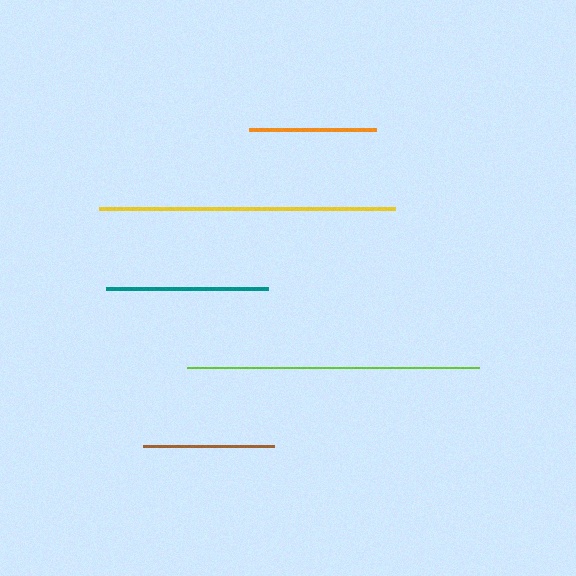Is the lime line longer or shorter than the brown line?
The lime line is longer than the brown line.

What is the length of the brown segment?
The brown segment is approximately 131 pixels long.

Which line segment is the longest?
The yellow line is the longest at approximately 296 pixels.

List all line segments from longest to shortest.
From longest to shortest: yellow, lime, teal, brown, orange.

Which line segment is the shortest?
The orange line is the shortest at approximately 126 pixels.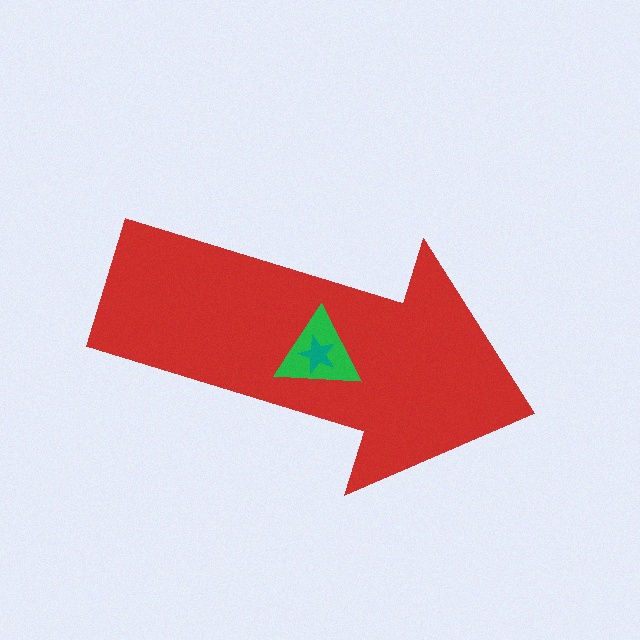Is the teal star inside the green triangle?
Yes.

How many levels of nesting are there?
3.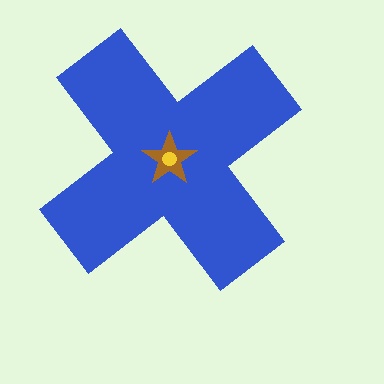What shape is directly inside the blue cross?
The brown star.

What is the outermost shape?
The blue cross.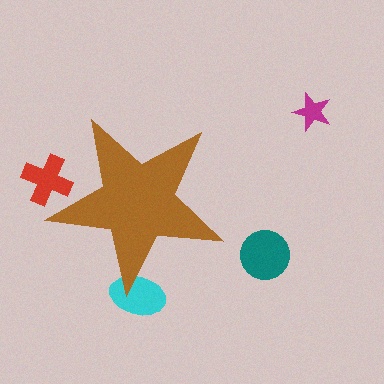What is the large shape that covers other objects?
A brown star.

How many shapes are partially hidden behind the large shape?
2 shapes are partially hidden.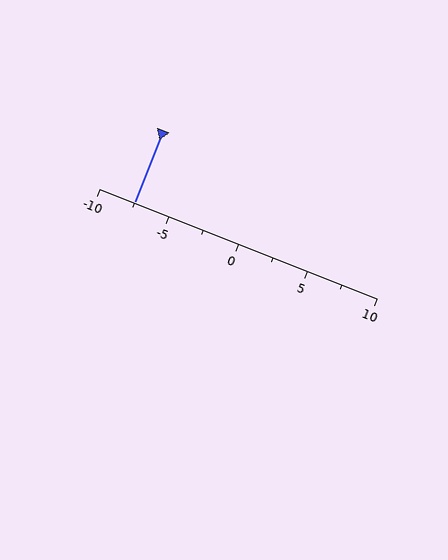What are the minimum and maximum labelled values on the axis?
The axis runs from -10 to 10.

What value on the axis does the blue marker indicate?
The marker indicates approximately -7.5.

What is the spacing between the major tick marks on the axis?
The major ticks are spaced 5 apart.